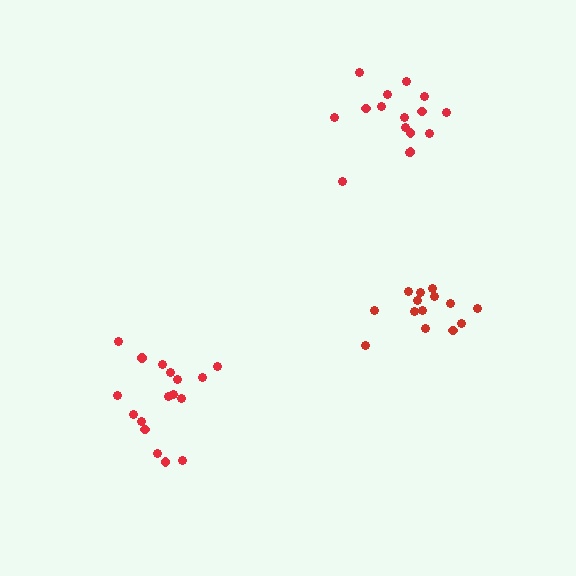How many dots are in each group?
Group 1: 17 dots, Group 2: 14 dots, Group 3: 16 dots (47 total).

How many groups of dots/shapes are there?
There are 3 groups.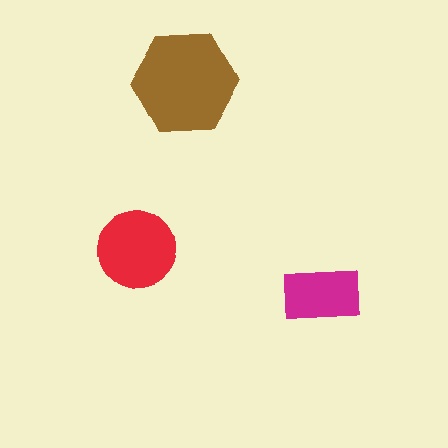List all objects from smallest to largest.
The magenta rectangle, the red circle, the brown hexagon.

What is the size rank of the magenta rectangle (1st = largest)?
3rd.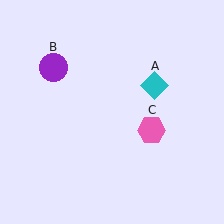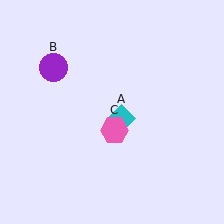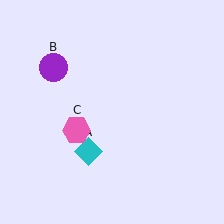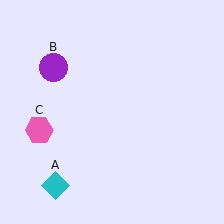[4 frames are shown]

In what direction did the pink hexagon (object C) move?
The pink hexagon (object C) moved left.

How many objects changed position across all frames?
2 objects changed position: cyan diamond (object A), pink hexagon (object C).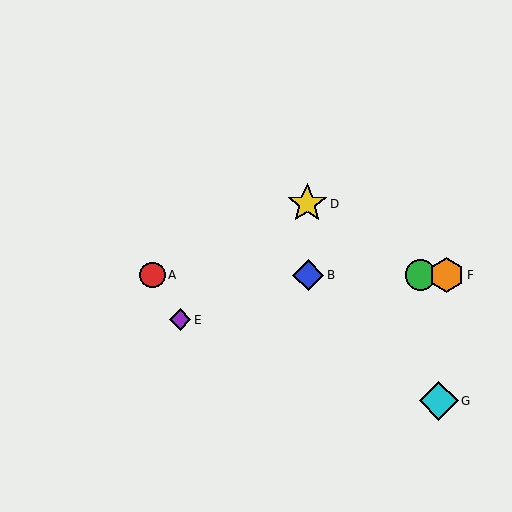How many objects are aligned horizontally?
4 objects (A, B, C, F) are aligned horizontally.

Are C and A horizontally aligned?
Yes, both are at y≈275.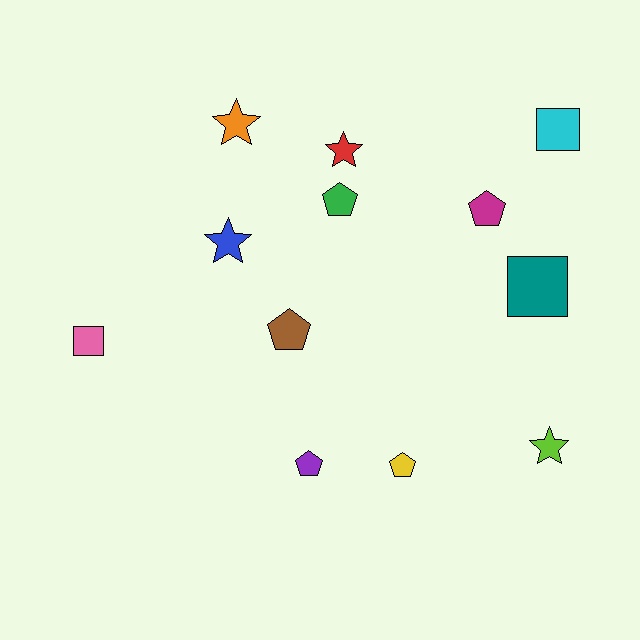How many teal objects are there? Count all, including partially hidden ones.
There is 1 teal object.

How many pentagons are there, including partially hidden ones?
There are 5 pentagons.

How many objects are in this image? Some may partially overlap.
There are 12 objects.